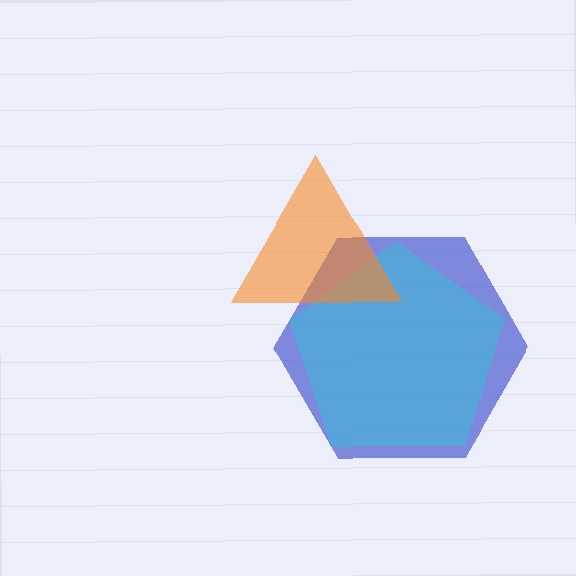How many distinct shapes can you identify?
There are 3 distinct shapes: a blue hexagon, a cyan pentagon, an orange triangle.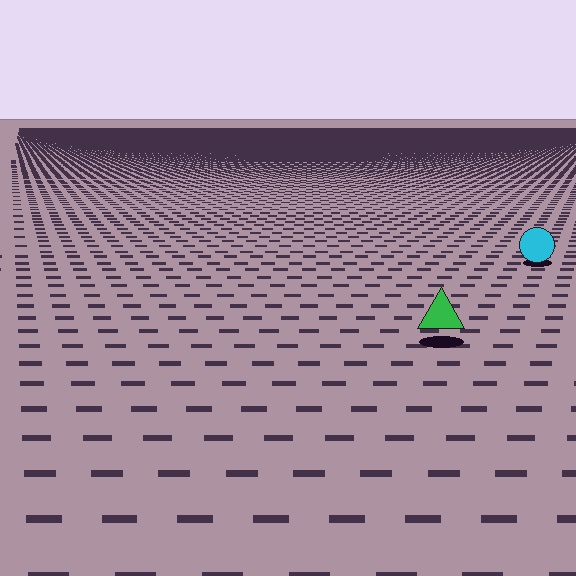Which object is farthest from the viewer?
The cyan circle is farthest from the viewer. It appears smaller and the ground texture around it is denser.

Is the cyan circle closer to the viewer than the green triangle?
No. The green triangle is closer — you can tell from the texture gradient: the ground texture is coarser near it.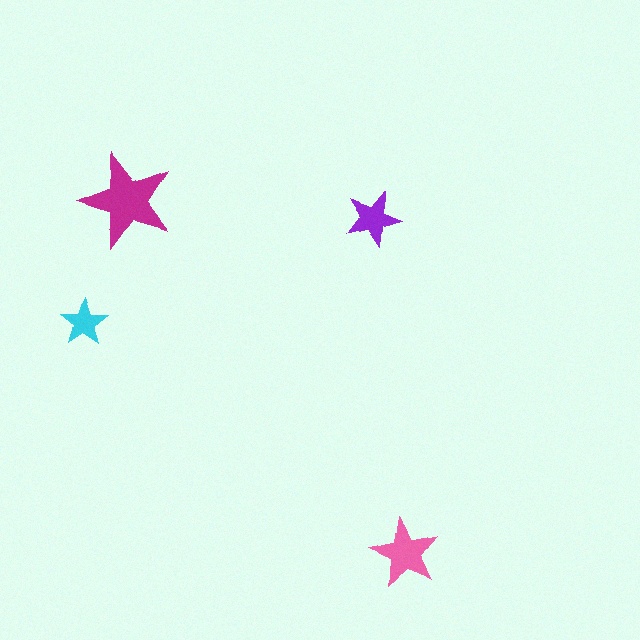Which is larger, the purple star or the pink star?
The pink one.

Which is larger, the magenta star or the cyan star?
The magenta one.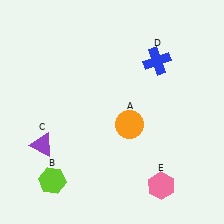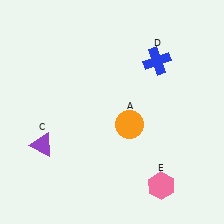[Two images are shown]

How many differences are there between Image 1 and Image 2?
There is 1 difference between the two images.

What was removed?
The lime hexagon (B) was removed in Image 2.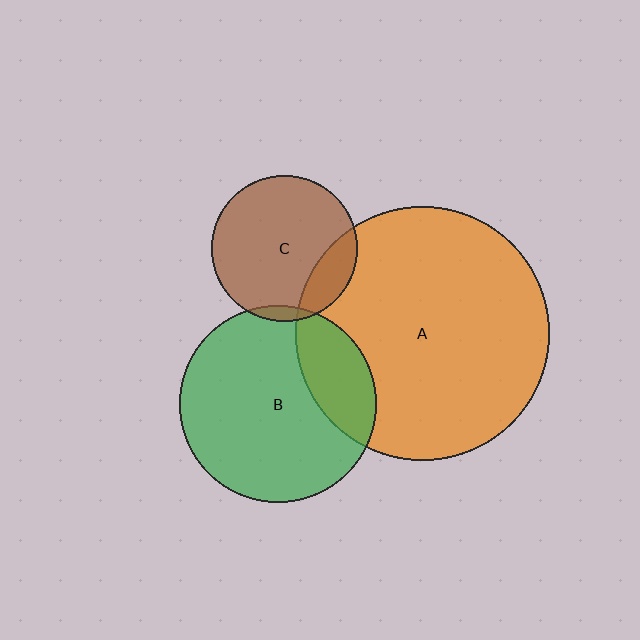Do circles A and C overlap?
Yes.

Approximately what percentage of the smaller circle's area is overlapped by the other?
Approximately 15%.